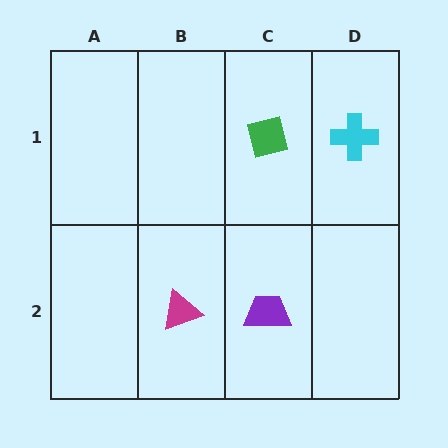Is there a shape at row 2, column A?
No, that cell is empty.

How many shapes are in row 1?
2 shapes.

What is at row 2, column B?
A magenta triangle.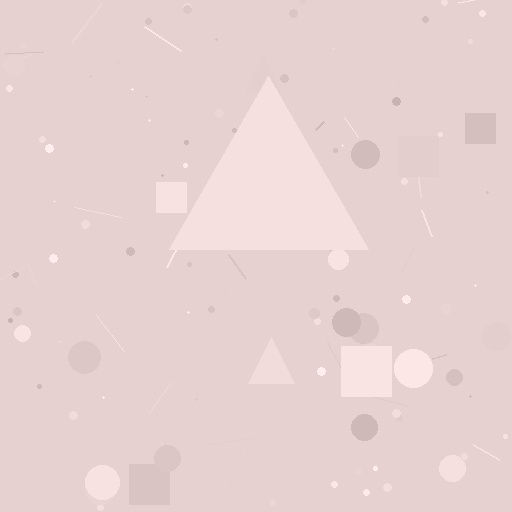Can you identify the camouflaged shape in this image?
The camouflaged shape is a triangle.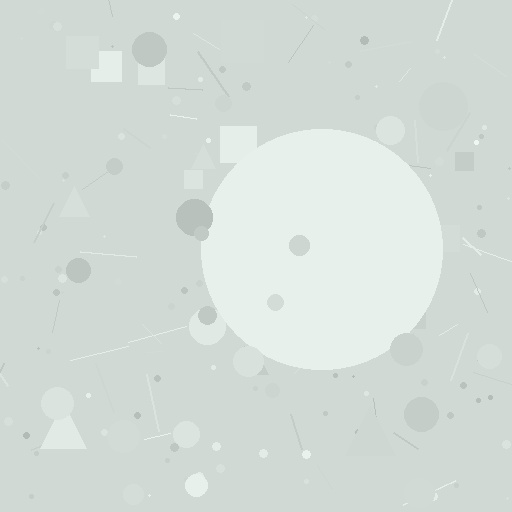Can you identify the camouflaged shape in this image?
The camouflaged shape is a circle.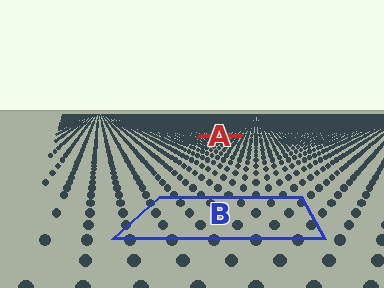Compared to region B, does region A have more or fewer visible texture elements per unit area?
Region A has more texture elements per unit area — they are packed more densely because it is farther away.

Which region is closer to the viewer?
Region B is closer. The texture elements there are larger and more spread out.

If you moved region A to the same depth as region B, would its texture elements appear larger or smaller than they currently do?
They would appear larger. At a closer depth, the same texture elements are projected at a bigger on-screen size.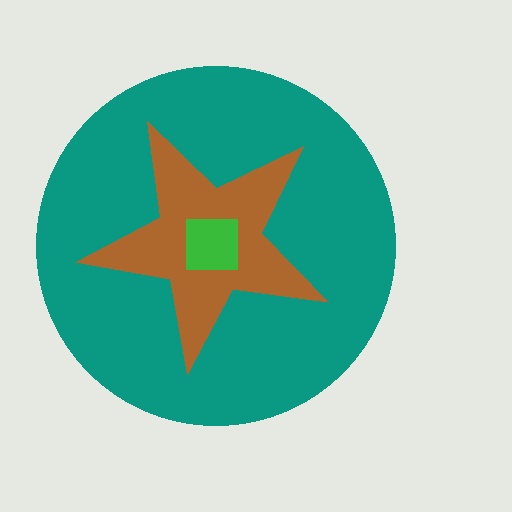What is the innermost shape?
The green square.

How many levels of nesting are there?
3.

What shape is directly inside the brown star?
The green square.